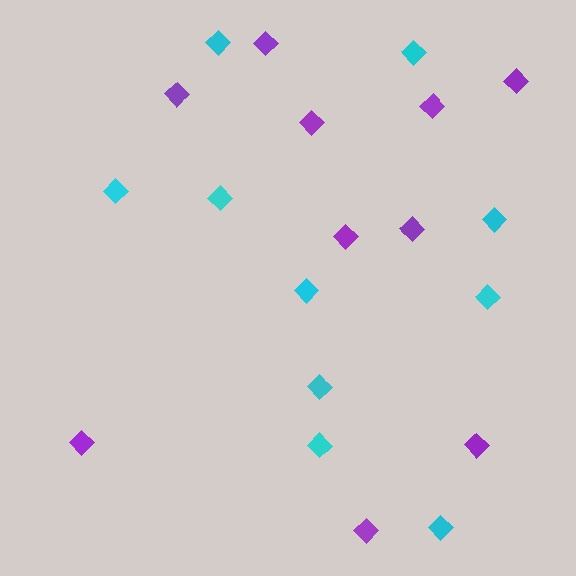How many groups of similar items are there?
There are 2 groups: one group of purple diamonds (10) and one group of cyan diamonds (10).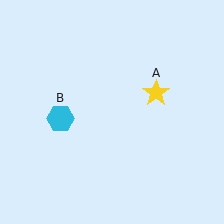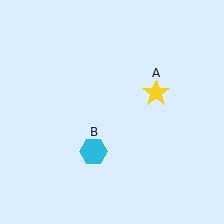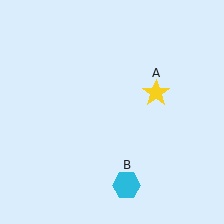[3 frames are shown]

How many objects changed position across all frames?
1 object changed position: cyan hexagon (object B).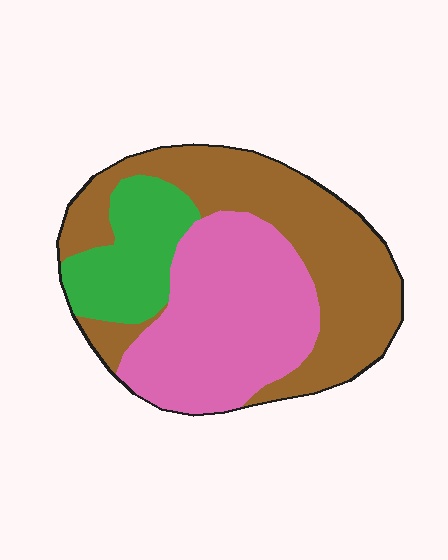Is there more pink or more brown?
Brown.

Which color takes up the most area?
Brown, at roughly 45%.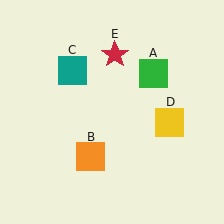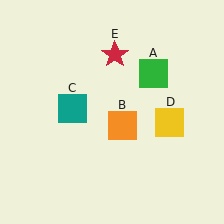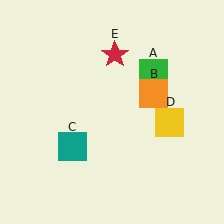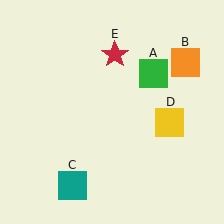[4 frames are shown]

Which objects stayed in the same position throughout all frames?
Green square (object A) and yellow square (object D) and red star (object E) remained stationary.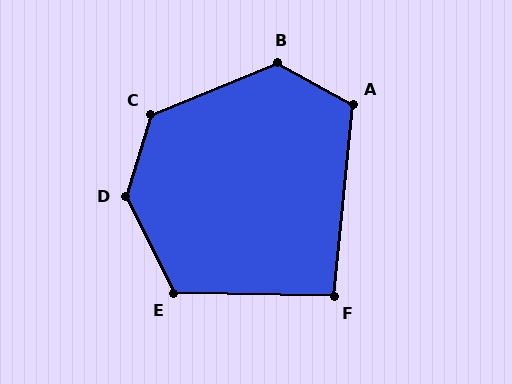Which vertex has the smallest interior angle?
F, at approximately 94 degrees.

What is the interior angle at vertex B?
Approximately 129 degrees (obtuse).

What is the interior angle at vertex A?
Approximately 113 degrees (obtuse).